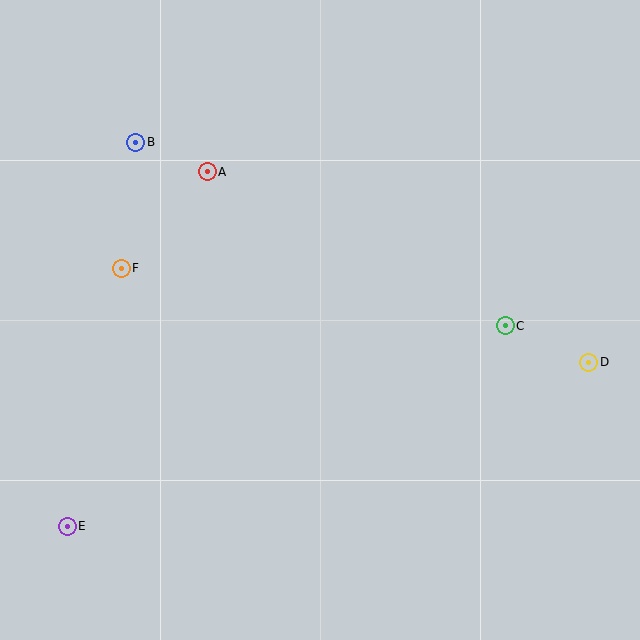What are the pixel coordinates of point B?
Point B is at (136, 142).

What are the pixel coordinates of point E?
Point E is at (67, 526).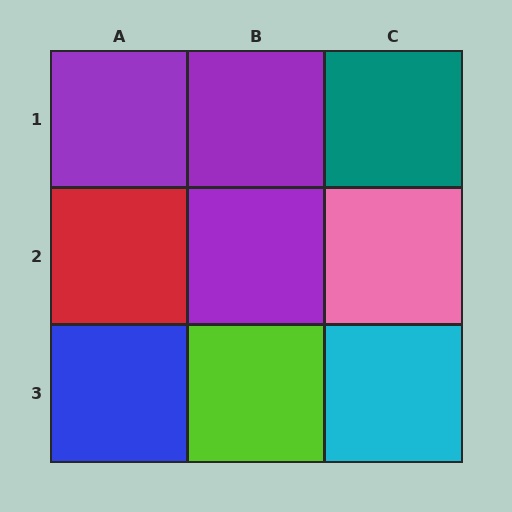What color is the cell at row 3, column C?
Cyan.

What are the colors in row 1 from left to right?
Purple, purple, teal.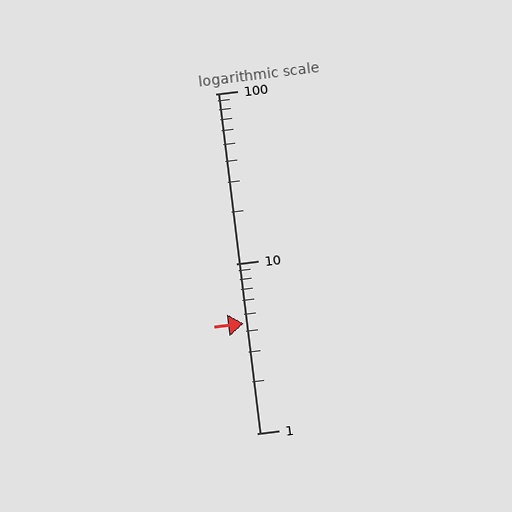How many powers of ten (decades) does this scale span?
The scale spans 2 decades, from 1 to 100.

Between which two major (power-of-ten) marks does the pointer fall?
The pointer is between 1 and 10.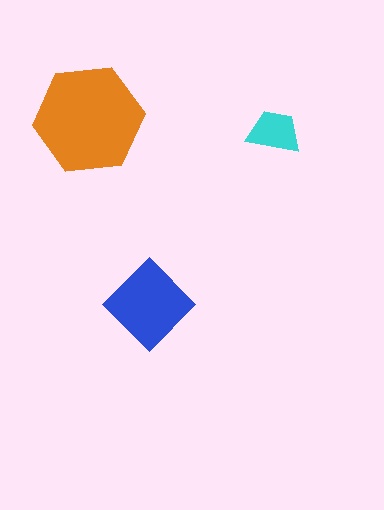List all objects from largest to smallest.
The orange hexagon, the blue diamond, the cyan trapezoid.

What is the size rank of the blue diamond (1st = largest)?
2nd.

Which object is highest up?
The orange hexagon is topmost.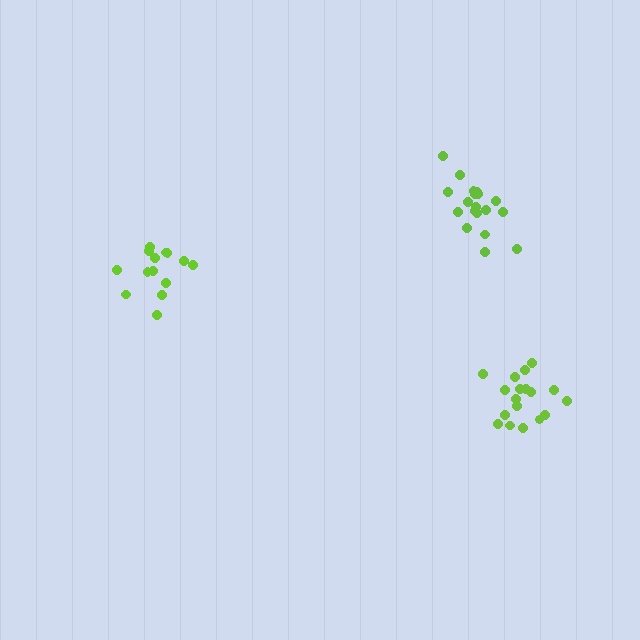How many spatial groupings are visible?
There are 3 spatial groupings.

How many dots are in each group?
Group 1: 19 dots, Group 2: 14 dots, Group 3: 18 dots (51 total).